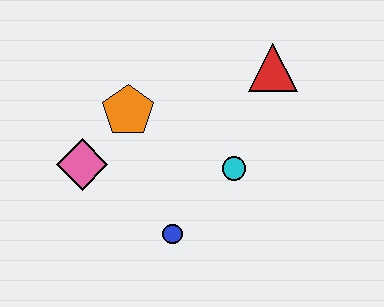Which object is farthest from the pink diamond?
The red triangle is farthest from the pink diamond.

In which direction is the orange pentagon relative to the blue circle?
The orange pentagon is above the blue circle.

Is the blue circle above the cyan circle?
No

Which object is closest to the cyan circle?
The blue circle is closest to the cyan circle.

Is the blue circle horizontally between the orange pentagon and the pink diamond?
No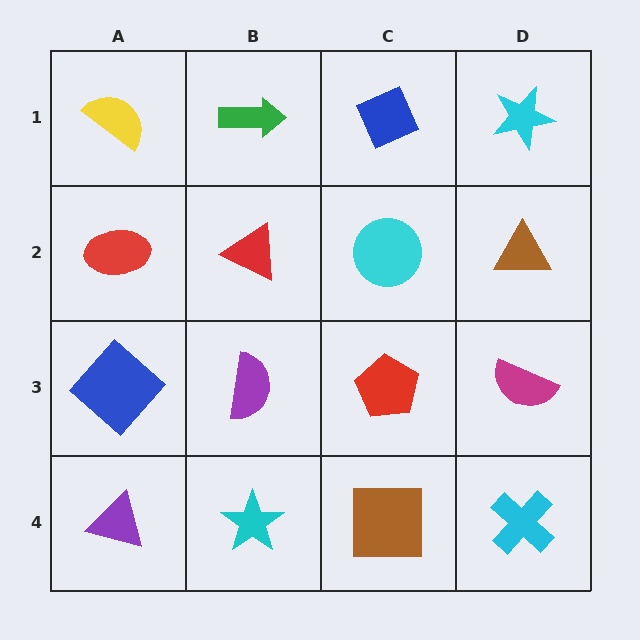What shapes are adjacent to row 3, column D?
A brown triangle (row 2, column D), a cyan cross (row 4, column D), a red pentagon (row 3, column C).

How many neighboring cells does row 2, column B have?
4.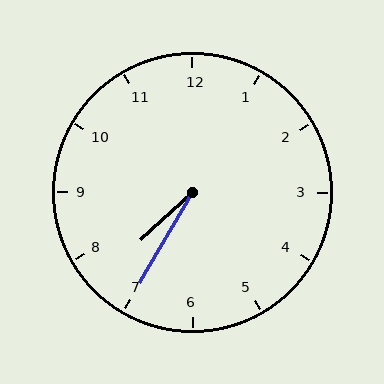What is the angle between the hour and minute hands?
Approximately 18 degrees.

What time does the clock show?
7:35.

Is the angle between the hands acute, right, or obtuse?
It is acute.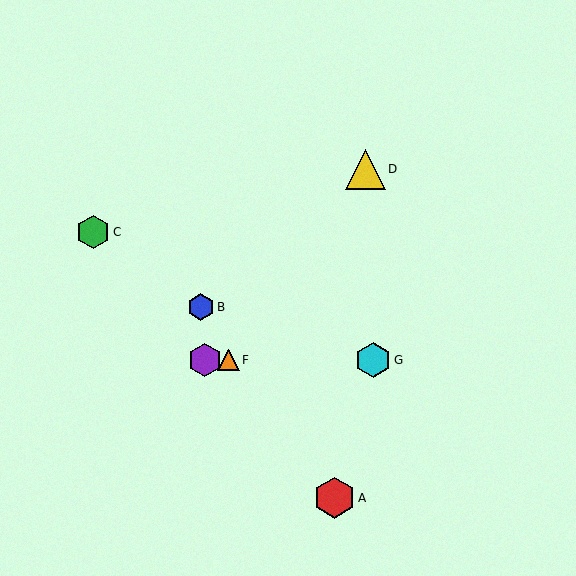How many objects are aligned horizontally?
3 objects (E, F, G) are aligned horizontally.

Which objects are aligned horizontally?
Objects E, F, G are aligned horizontally.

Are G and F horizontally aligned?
Yes, both are at y≈360.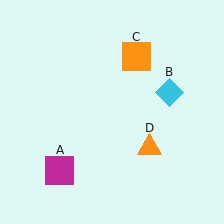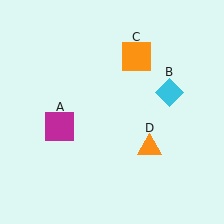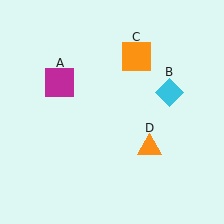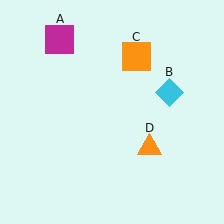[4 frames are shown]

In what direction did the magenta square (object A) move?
The magenta square (object A) moved up.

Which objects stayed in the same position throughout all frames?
Cyan diamond (object B) and orange square (object C) and orange triangle (object D) remained stationary.